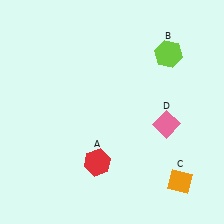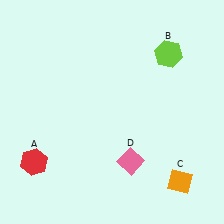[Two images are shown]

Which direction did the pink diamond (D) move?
The pink diamond (D) moved down.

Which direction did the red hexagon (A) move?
The red hexagon (A) moved left.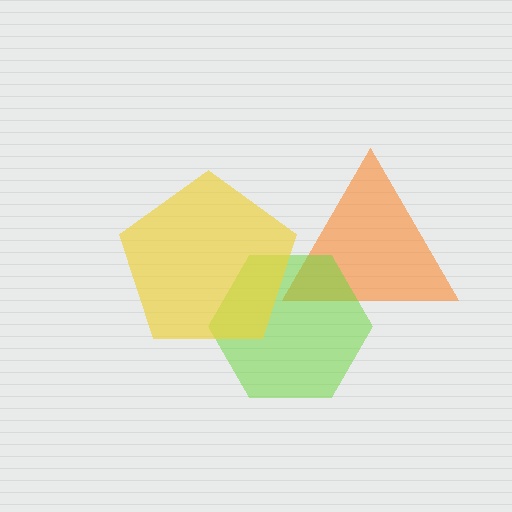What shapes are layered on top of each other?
The layered shapes are: an orange triangle, a lime hexagon, a yellow pentagon.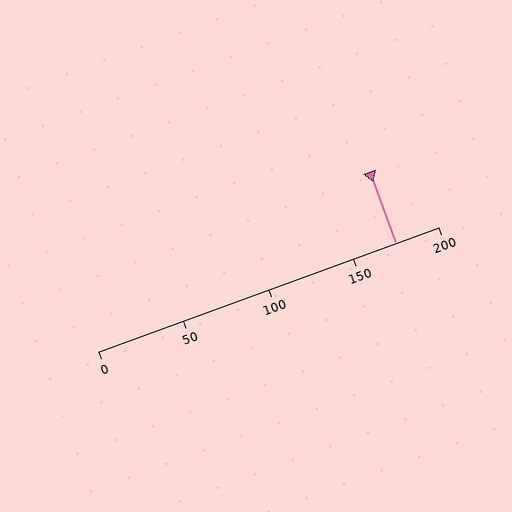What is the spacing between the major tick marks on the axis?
The major ticks are spaced 50 apart.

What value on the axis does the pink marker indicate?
The marker indicates approximately 175.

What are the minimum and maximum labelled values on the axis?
The axis runs from 0 to 200.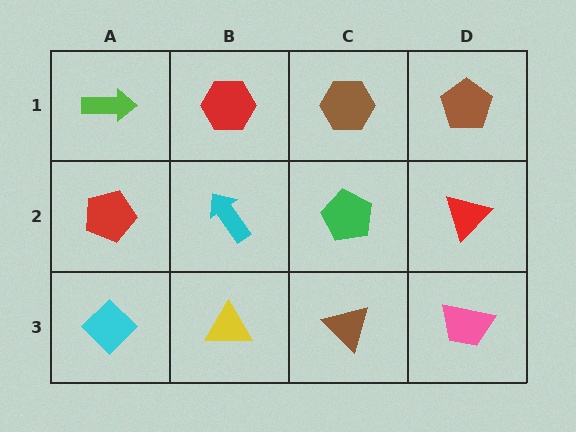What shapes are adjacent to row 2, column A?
A lime arrow (row 1, column A), a cyan diamond (row 3, column A), a cyan arrow (row 2, column B).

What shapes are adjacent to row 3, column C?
A green pentagon (row 2, column C), a yellow triangle (row 3, column B), a pink trapezoid (row 3, column D).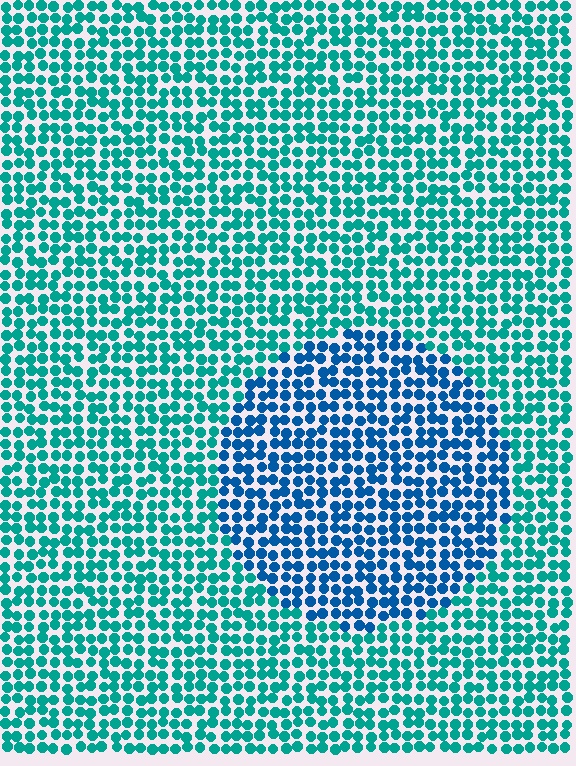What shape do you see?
I see a circle.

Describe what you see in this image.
The image is filled with small teal elements in a uniform arrangement. A circle-shaped region is visible where the elements are tinted to a slightly different hue, forming a subtle color boundary.